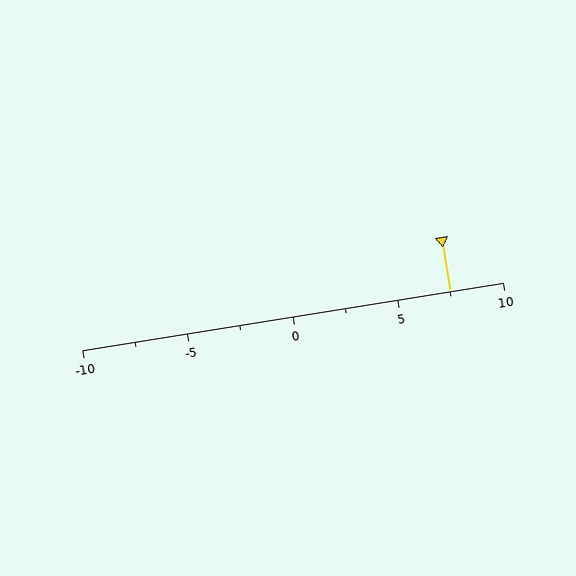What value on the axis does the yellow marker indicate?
The marker indicates approximately 7.5.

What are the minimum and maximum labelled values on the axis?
The axis runs from -10 to 10.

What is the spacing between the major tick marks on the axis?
The major ticks are spaced 5 apart.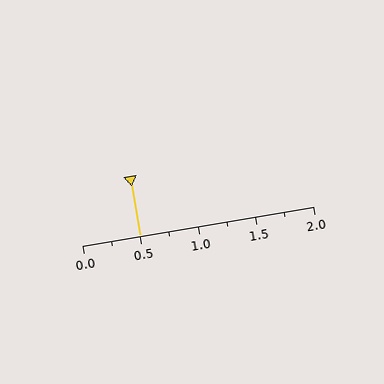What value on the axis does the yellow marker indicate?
The marker indicates approximately 0.5.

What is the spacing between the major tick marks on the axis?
The major ticks are spaced 0.5 apart.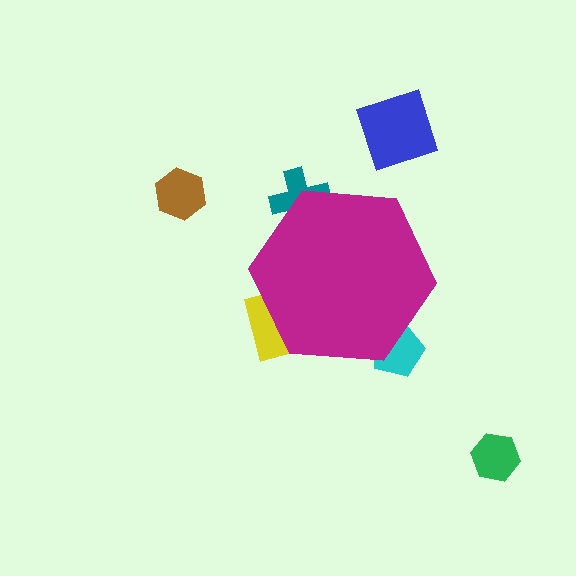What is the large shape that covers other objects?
A magenta hexagon.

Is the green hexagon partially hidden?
No, the green hexagon is fully visible.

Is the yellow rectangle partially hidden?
Yes, the yellow rectangle is partially hidden behind the magenta hexagon.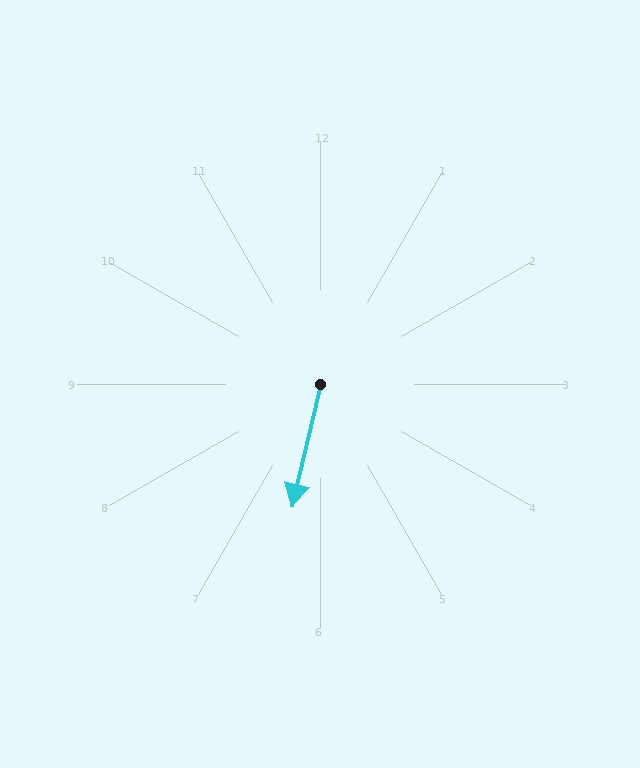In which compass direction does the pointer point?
South.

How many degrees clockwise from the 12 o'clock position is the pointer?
Approximately 193 degrees.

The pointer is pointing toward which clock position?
Roughly 6 o'clock.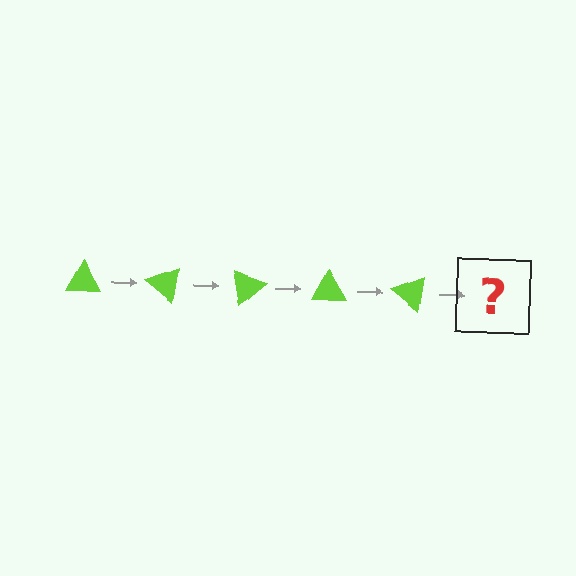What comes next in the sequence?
The next element should be a lime triangle rotated 200 degrees.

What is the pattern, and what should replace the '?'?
The pattern is that the triangle rotates 40 degrees each step. The '?' should be a lime triangle rotated 200 degrees.